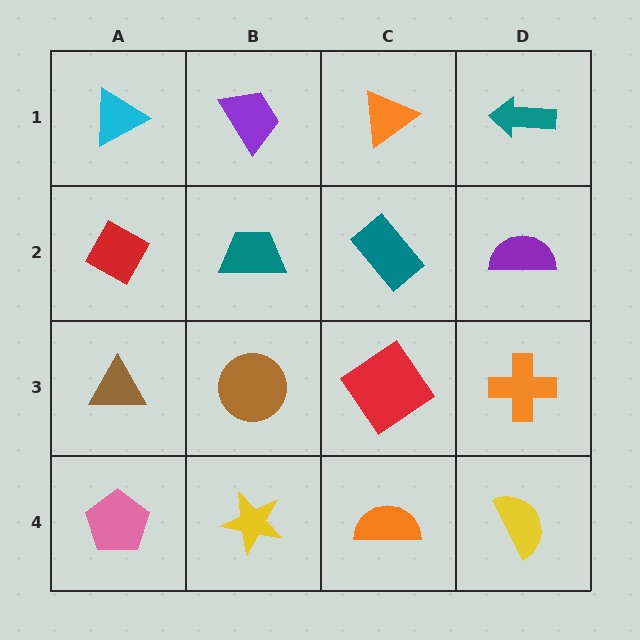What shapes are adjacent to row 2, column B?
A purple trapezoid (row 1, column B), a brown circle (row 3, column B), a red diamond (row 2, column A), a teal rectangle (row 2, column C).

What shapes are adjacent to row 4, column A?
A brown triangle (row 3, column A), a yellow star (row 4, column B).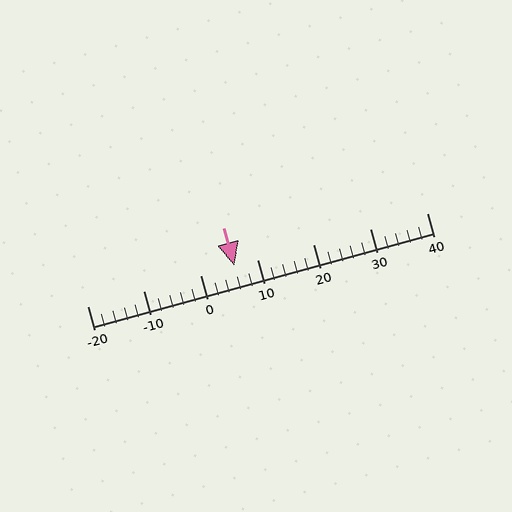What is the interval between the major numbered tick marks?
The major tick marks are spaced 10 units apart.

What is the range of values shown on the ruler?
The ruler shows values from -20 to 40.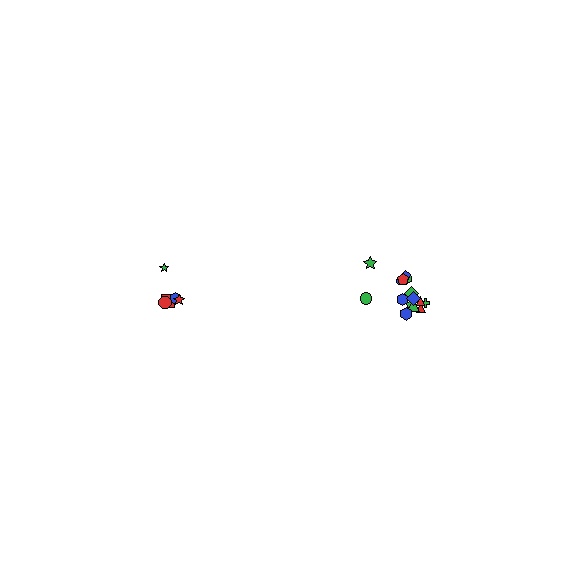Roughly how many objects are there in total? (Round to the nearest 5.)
Roughly 20 objects in total.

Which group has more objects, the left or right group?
The right group.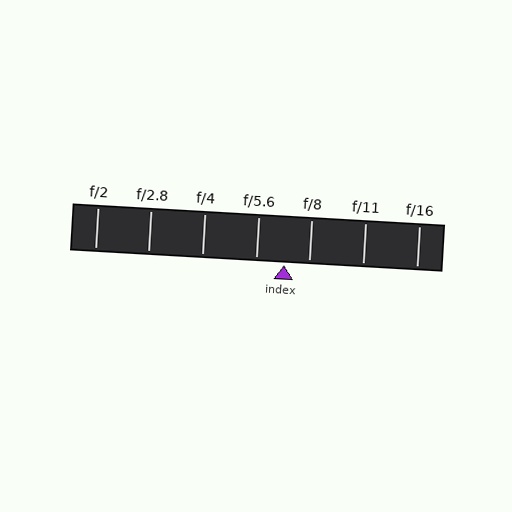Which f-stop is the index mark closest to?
The index mark is closest to f/8.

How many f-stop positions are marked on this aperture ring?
There are 7 f-stop positions marked.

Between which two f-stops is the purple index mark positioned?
The index mark is between f/5.6 and f/8.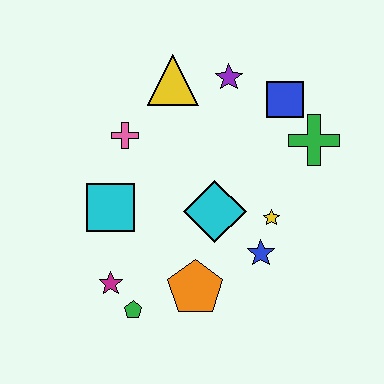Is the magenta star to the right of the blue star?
No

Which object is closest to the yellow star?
The blue star is closest to the yellow star.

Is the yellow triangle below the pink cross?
No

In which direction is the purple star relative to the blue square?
The purple star is to the left of the blue square.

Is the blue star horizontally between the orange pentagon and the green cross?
Yes